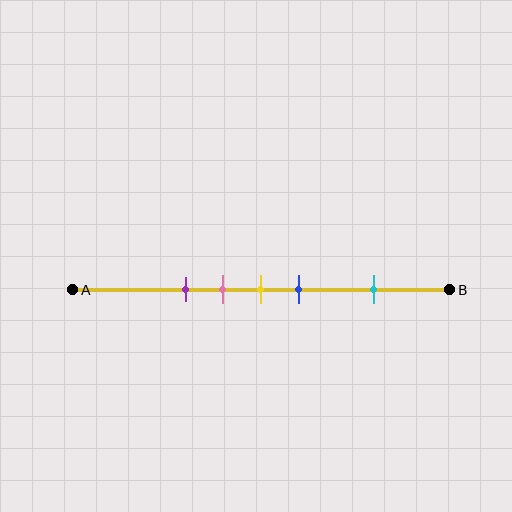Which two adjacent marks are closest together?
The pink and yellow marks are the closest adjacent pair.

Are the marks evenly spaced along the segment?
No, the marks are not evenly spaced.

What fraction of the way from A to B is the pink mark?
The pink mark is approximately 40% (0.4) of the way from A to B.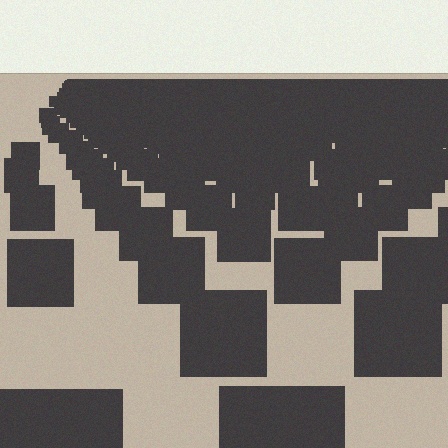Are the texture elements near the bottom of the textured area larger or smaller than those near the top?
Larger. Near the bottom, elements are closer to the viewer and appear at a bigger on-screen size.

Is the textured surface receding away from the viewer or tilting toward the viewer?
The surface is receding away from the viewer. Texture elements get smaller and denser toward the top.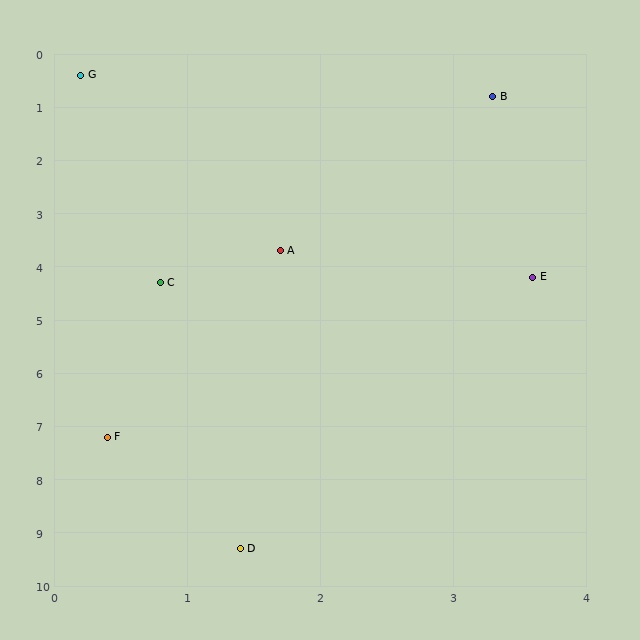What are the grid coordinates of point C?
Point C is at approximately (0.8, 4.3).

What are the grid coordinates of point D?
Point D is at approximately (1.4, 9.3).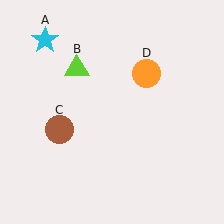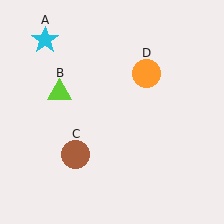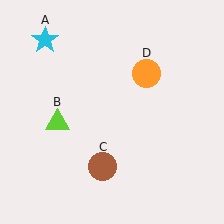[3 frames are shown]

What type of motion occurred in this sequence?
The lime triangle (object B), brown circle (object C) rotated counterclockwise around the center of the scene.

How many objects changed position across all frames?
2 objects changed position: lime triangle (object B), brown circle (object C).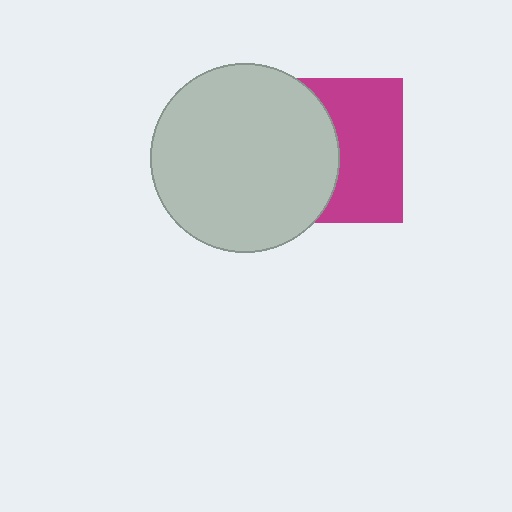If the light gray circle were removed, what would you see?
You would see the complete magenta square.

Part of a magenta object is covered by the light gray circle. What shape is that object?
It is a square.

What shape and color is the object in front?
The object in front is a light gray circle.